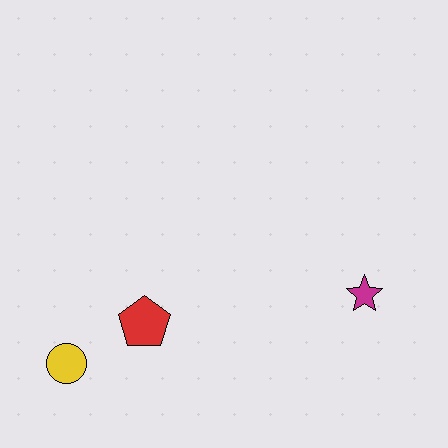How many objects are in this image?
There are 3 objects.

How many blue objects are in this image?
There are no blue objects.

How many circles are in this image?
There is 1 circle.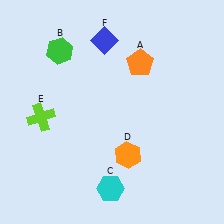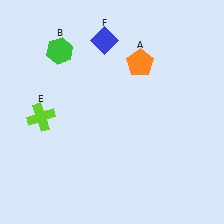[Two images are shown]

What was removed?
The cyan hexagon (C), the orange hexagon (D) were removed in Image 2.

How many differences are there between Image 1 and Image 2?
There are 2 differences between the two images.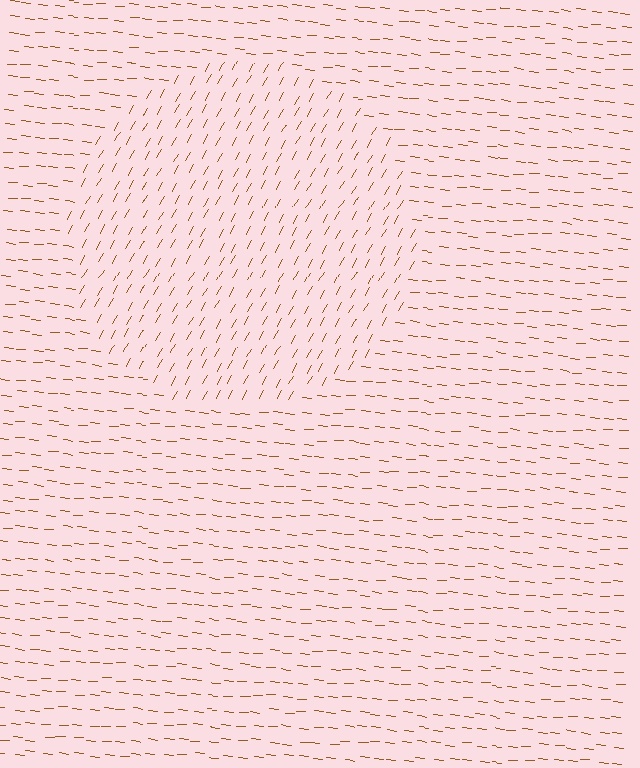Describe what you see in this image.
The image is filled with small brown line segments. A circle region in the image has lines oriented differently from the surrounding lines, creating a visible texture boundary.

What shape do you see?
I see a circle.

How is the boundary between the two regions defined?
The boundary is defined purely by a change in line orientation (approximately 66 degrees difference). All lines are the same color and thickness.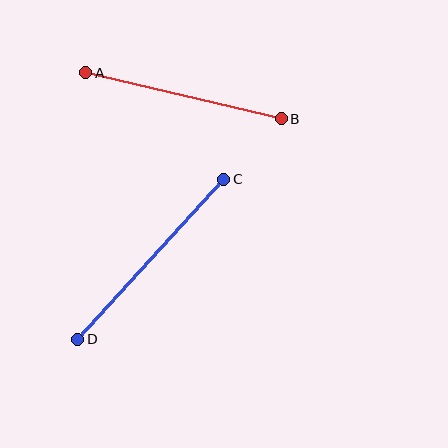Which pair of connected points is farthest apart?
Points C and D are farthest apart.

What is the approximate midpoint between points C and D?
The midpoint is at approximately (151, 259) pixels.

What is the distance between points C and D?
The distance is approximately 217 pixels.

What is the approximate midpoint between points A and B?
The midpoint is at approximately (183, 96) pixels.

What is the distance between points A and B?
The distance is approximately 201 pixels.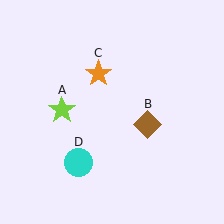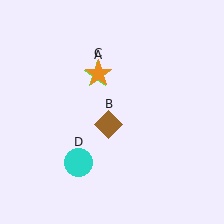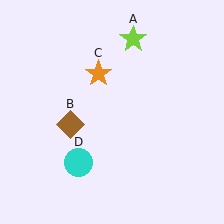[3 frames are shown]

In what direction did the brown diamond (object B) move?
The brown diamond (object B) moved left.